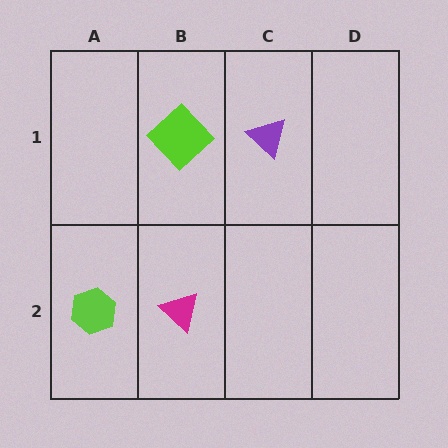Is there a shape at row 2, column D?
No, that cell is empty.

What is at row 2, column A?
A lime hexagon.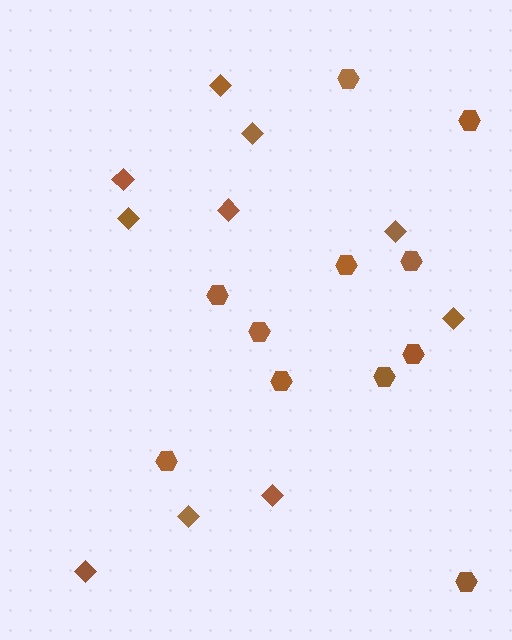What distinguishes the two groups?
There are 2 groups: one group of diamonds (10) and one group of hexagons (11).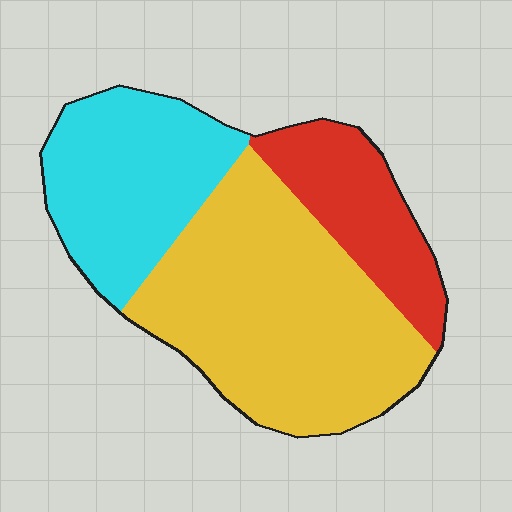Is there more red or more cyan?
Cyan.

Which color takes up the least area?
Red, at roughly 20%.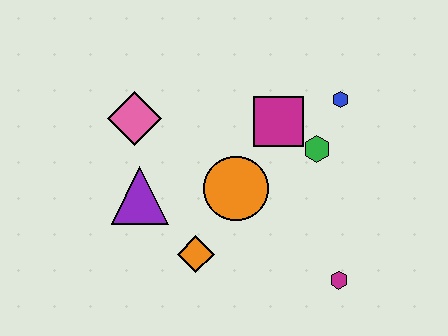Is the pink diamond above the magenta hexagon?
Yes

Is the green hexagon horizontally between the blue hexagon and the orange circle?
Yes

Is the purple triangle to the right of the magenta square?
No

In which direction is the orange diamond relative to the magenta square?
The orange diamond is below the magenta square.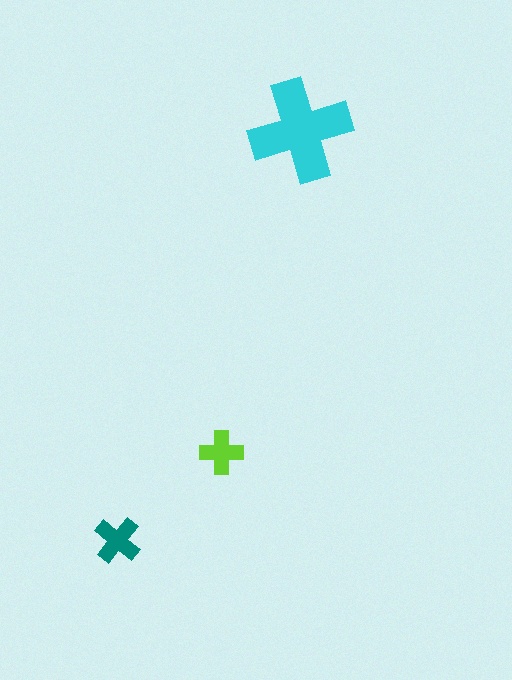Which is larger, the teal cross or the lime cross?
The teal one.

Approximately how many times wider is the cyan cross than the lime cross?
About 2.5 times wider.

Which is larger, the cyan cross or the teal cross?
The cyan one.